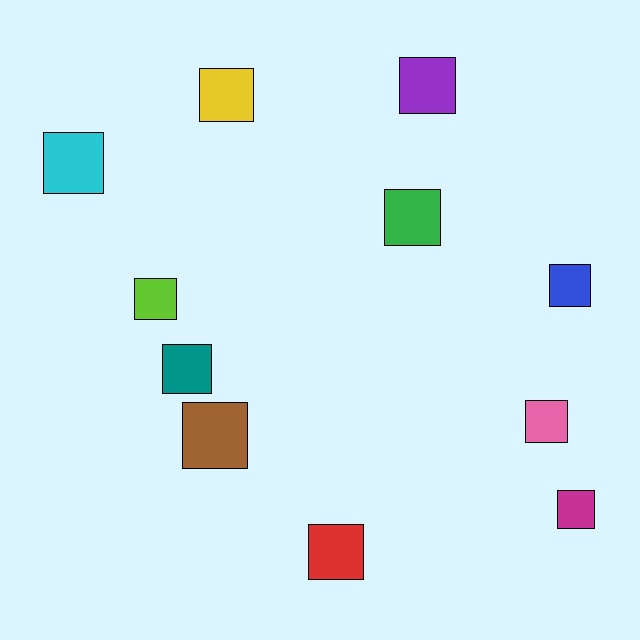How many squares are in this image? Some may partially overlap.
There are 11 squares.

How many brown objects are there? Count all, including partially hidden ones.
There is 1 brown object.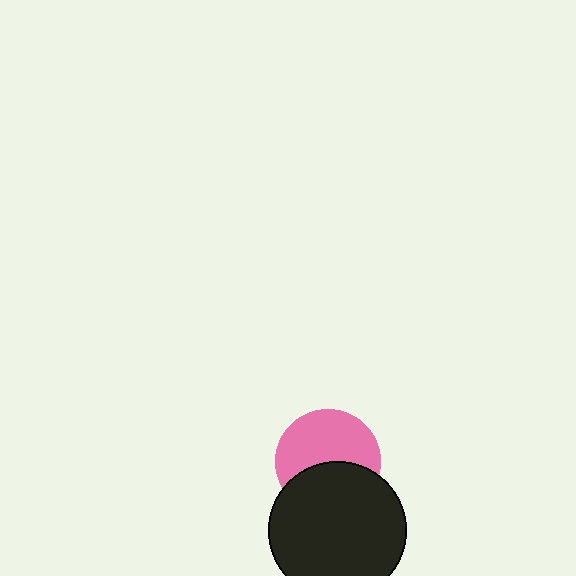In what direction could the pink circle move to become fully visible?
The pink circle could move up. That would shift it out from behind the black circle entirely.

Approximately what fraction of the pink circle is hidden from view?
Roughly 41% of the pink circle is hidden behind the black circle.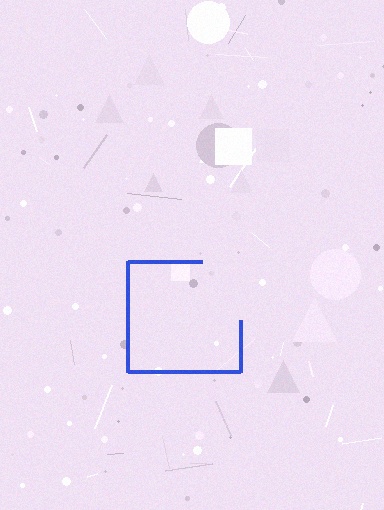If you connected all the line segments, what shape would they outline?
They would outline a square.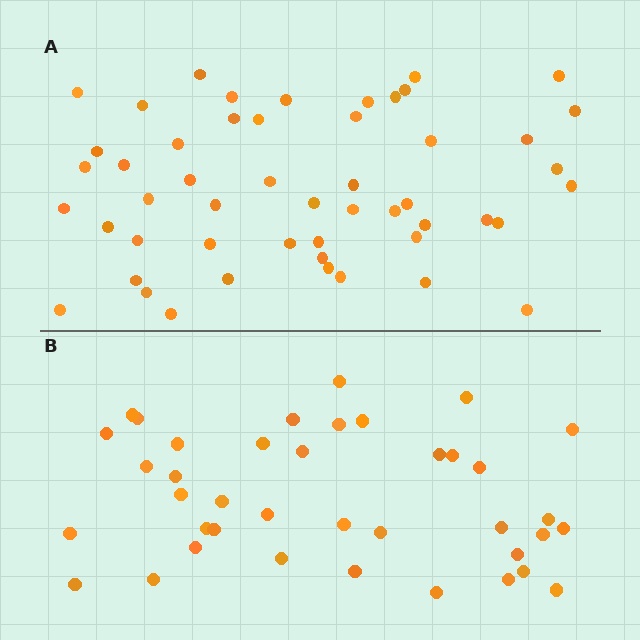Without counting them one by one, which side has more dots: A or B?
Region A (the top region) has more dots.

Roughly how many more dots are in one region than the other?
Region A has roughly 12 or so more dots than region B.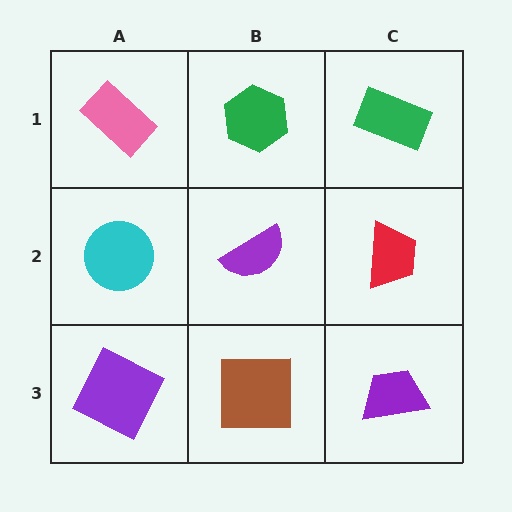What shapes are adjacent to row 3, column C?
A red trapezoid (row 2, column C), a brown square (row 3, column B).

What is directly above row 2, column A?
A pink rectangle.